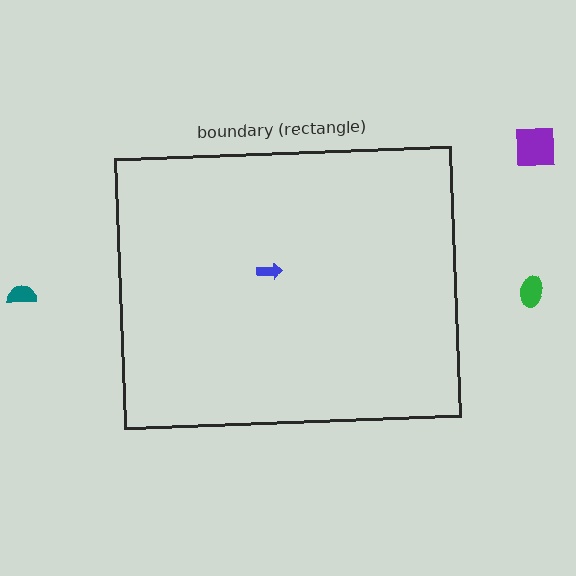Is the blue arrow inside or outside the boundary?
Inside.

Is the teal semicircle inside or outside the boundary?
Outside.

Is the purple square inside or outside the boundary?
Outside.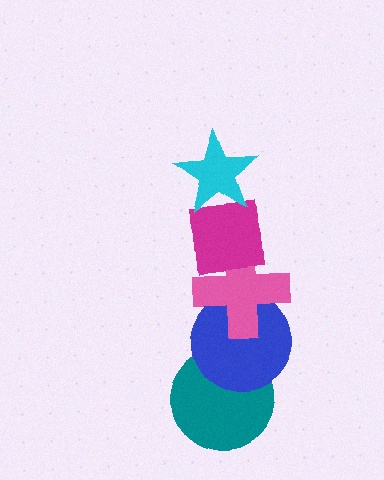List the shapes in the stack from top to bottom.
From top to bottom: the cyan star, the magenta square, the pink cross, the blue circle, the teal circle.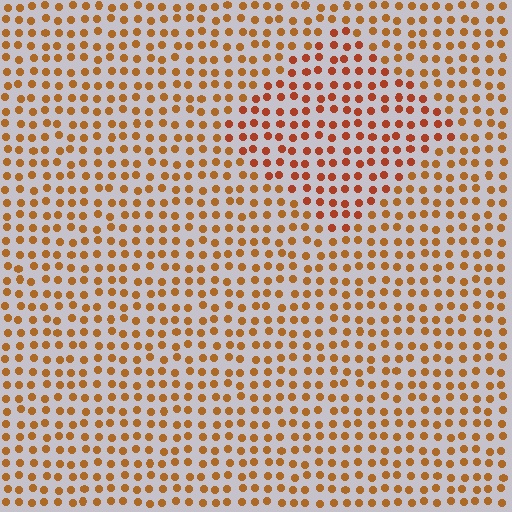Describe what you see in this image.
The image is filled with small brown elements in a uniform arrangement. A diamond-shaped region is visible where the elements are tinted to a slightly different hue, forming a subtle color boundary.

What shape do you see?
I see a diamond.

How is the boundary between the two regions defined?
The boundary is defined purely by a slight shift in hue (about 20 degrees). Spacing, size, and orientation are identical on both sides.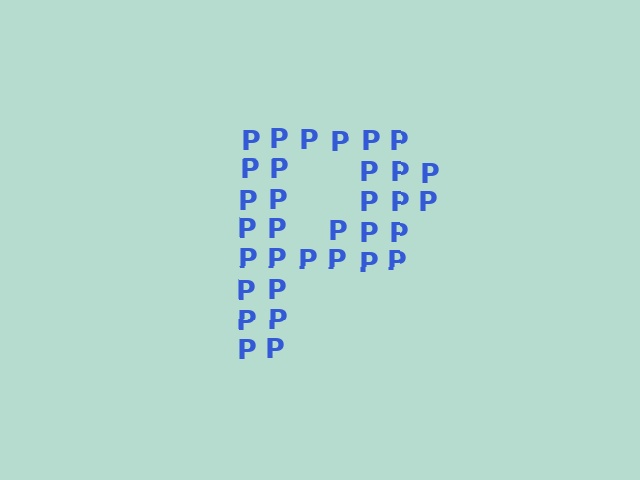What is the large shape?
The large shape is the letter P.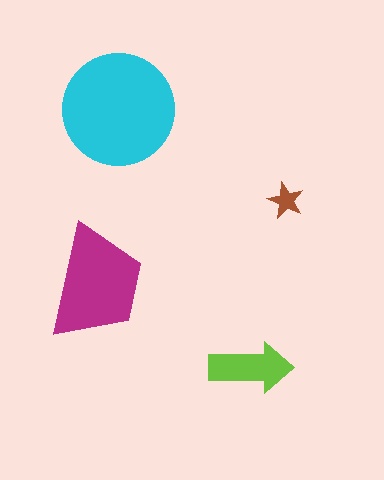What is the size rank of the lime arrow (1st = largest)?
3rd.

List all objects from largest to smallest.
The cyan circle, the magenta trapezoid, the lime arrow, the brown star.